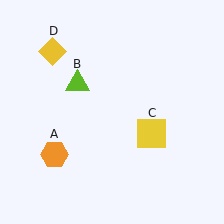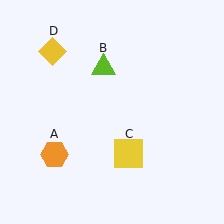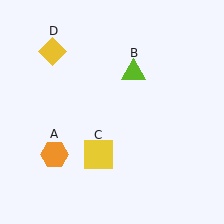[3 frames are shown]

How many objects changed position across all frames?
2 objects changed position: lime triangle (object B), yellow square (object C).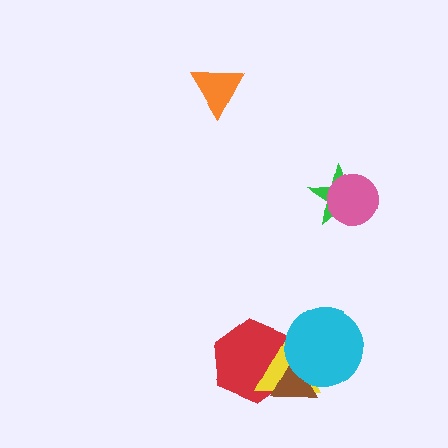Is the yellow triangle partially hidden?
Yes, it is partially covered by another shape.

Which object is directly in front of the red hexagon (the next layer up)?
The yellow triangle is directly in front of the red hexagon.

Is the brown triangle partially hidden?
Yes, it is partially covered by another shape.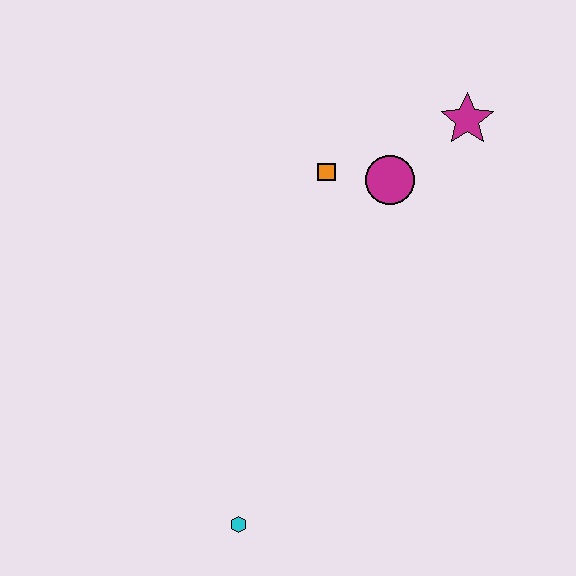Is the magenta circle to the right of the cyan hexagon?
Yes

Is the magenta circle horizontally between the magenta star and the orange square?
Yes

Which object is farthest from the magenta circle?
The cyan hexagon is farthest from the magenta circle.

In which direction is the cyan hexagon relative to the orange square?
The cyan hexagon is below the orange square.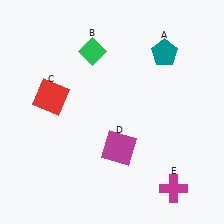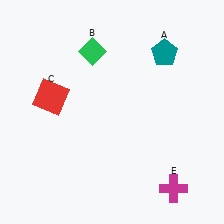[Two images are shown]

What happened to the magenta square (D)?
The magenta square (D) was removed in Image 2. It was in the bottom-right area of Image 1.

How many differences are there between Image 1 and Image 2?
There is 1 difference between the two images.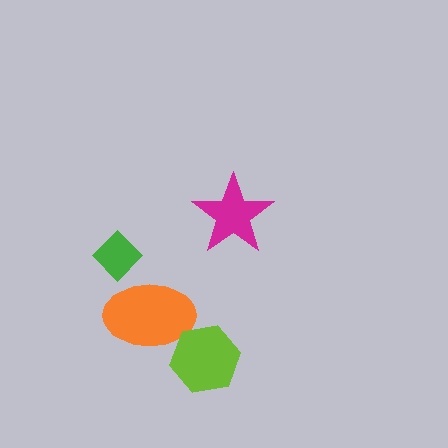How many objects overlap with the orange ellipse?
1 object overlaps with the orange ellipse.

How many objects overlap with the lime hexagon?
1 object overlaps with the lime hexagon.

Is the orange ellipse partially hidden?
Yes, it is partially covered by another shape.